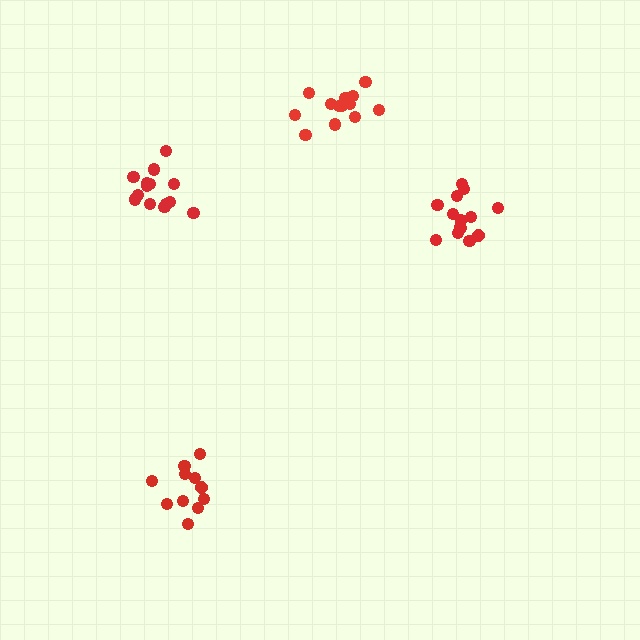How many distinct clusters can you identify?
There are 4 distinct clusters.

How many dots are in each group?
Group 1: 14 dots, Group 2: 15 dots, Group 3: 11 dots, Group 4: 16 dots (56 total).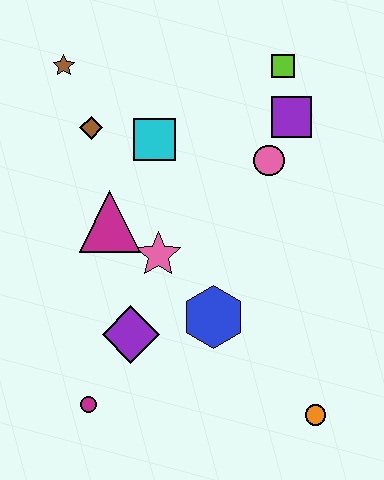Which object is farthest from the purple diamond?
The lime square is farthest from the purple diamond.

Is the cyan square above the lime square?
No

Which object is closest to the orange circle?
The blue hexagon is closest to the orange circle.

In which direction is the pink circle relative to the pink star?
The pink circle is to the right of the pink star.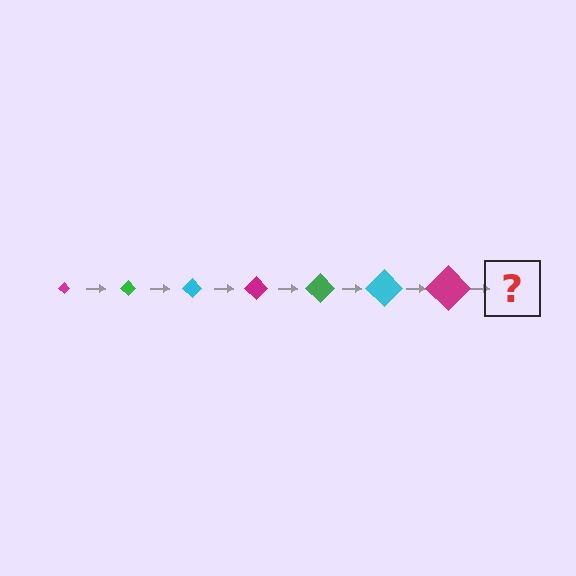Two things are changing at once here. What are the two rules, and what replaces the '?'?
The two rules are that the diamond grows larger each step and the color cycles through magenta, green, and cyan. The '?' should be a green diamond, larger than the previous one.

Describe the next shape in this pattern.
It should be a green diamond, larger than the previous one.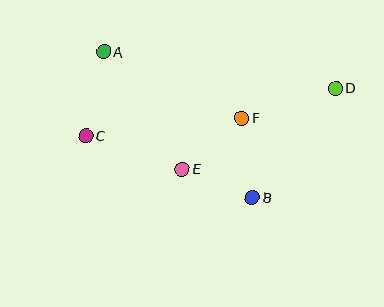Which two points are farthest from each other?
Points C and D are farthest from each other.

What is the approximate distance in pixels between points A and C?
The distance between A and C is approximately 85 pixels.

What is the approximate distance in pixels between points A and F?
The distance between A and F is approximately 153 pixels.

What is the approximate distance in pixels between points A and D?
The distance between A and D is approximately 235 pixels.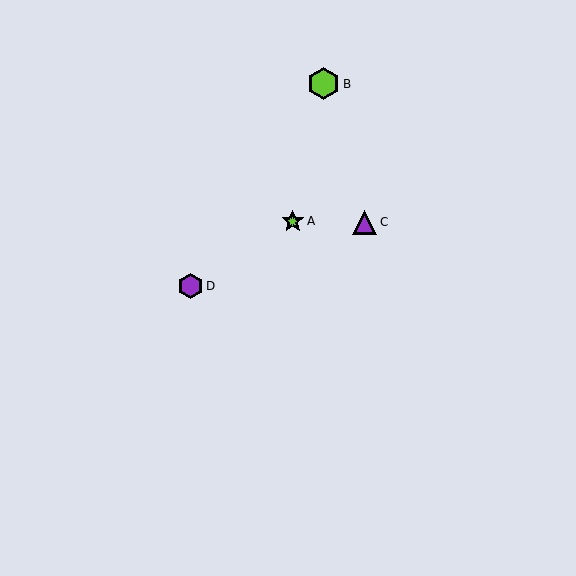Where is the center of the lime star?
The center of the lime star is at (293, 221).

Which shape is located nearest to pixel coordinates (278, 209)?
The lime star (labeled A) at (293, 221) is nearest to that location.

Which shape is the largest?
The lime hexagon (labeled B) is the largest.